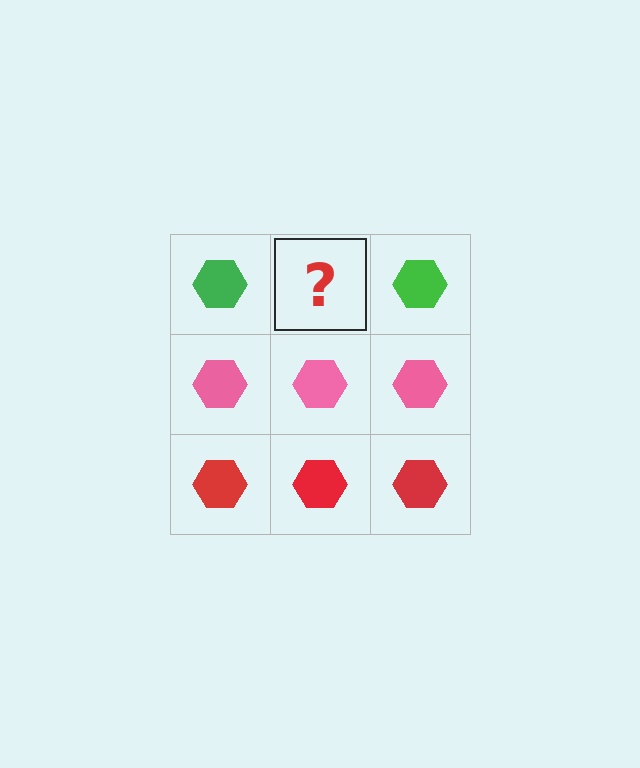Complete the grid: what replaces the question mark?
The question mark should be replaced with a green hexagon.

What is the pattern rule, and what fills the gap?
The rule is that each row has a consistent color. The gap should be filled with a green hexagon.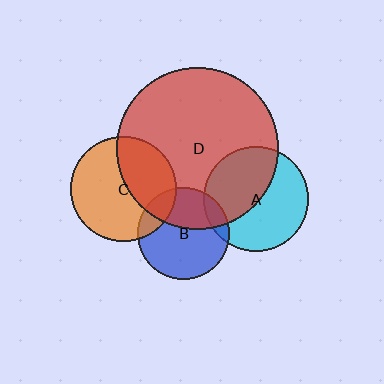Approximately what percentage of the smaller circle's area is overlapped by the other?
Approximately 45%.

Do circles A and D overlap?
Yes.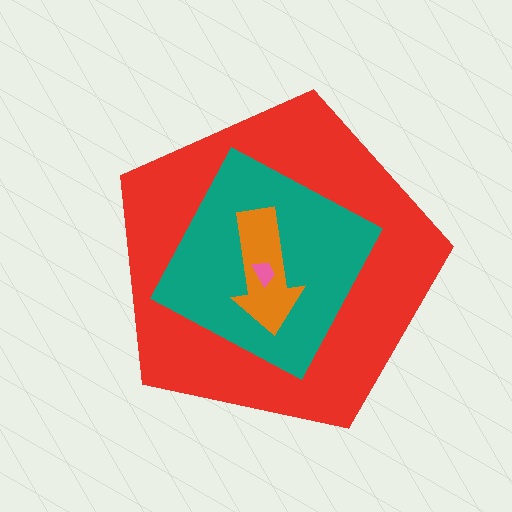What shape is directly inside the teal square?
The orange arrow.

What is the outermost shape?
The red pentagon.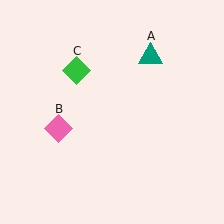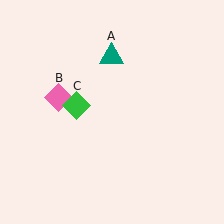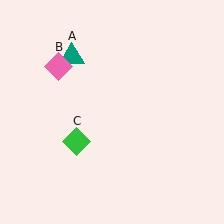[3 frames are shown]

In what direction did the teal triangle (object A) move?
The teal triangle (object A) moved left.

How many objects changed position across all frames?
3 objects changed position: teal triangle (object A), pink diamond (object B), green diamond (object C).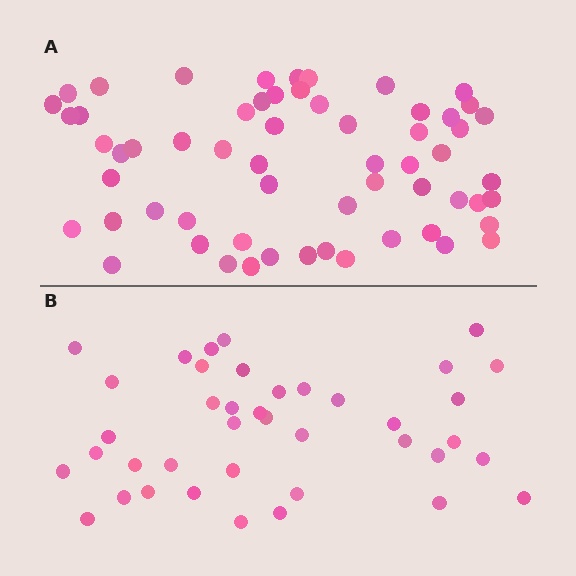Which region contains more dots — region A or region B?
Region A (the top region) has more dots.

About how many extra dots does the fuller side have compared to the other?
Region A has approximately 20 more dots than region B.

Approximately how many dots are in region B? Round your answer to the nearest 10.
About 40 dots.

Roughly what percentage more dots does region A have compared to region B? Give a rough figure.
About 50% more.